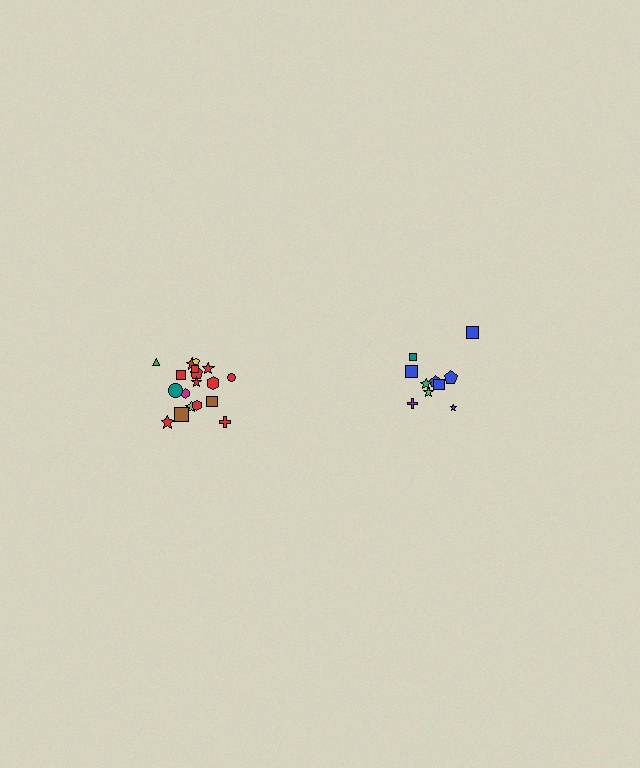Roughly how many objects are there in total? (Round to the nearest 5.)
Roughly 30 objects in total.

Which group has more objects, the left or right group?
The left group.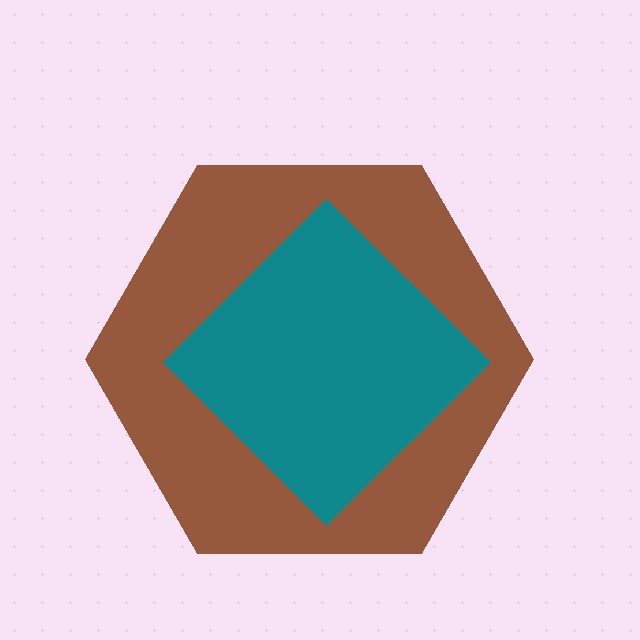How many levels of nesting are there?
2.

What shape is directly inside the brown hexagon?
The teal diamond.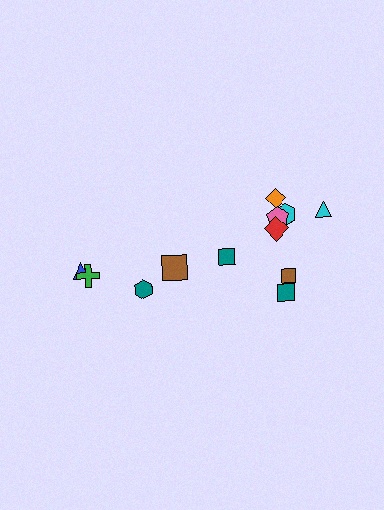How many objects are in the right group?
There are 8 objects.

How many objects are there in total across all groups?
There are 12 objects.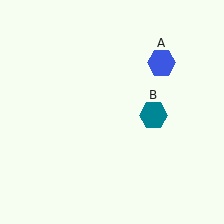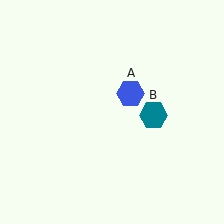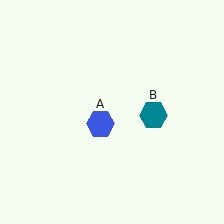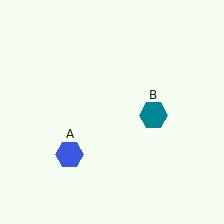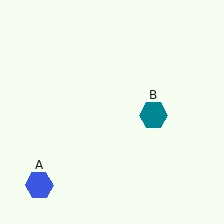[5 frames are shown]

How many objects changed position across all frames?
1 object changed position: blue hexagon (object A).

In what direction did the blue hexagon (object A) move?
The blue hexagon (object A) moved down and to the left.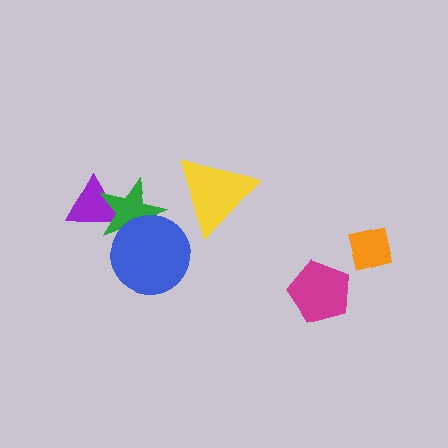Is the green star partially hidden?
Yes, it is partially covered by another shape.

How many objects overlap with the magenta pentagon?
0 objects overlap with the magenta pentagon.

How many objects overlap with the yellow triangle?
0 objects overlap with the yellow triangle.